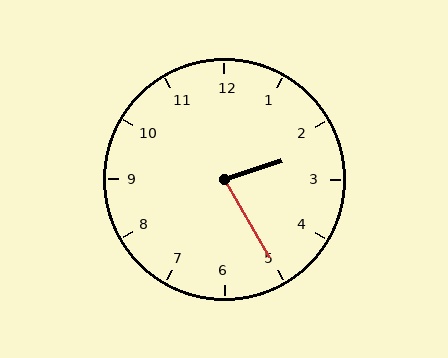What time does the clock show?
2:25.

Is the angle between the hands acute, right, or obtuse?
It is acute.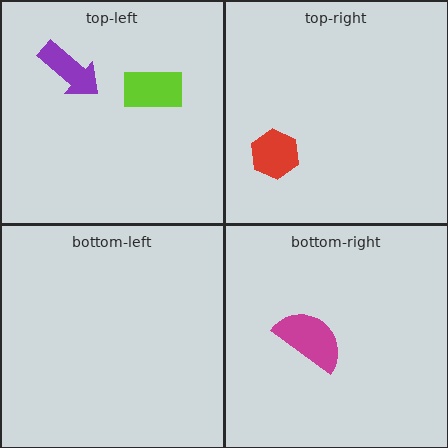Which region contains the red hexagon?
The top-right region.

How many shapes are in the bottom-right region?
1.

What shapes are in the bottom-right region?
The magenta semicircle.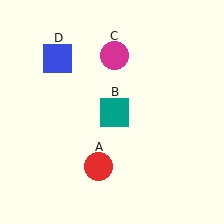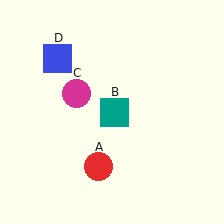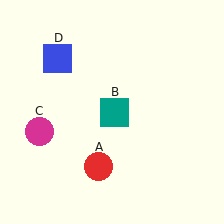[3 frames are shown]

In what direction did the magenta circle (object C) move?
The magenta circle (object C) moved down and to the left.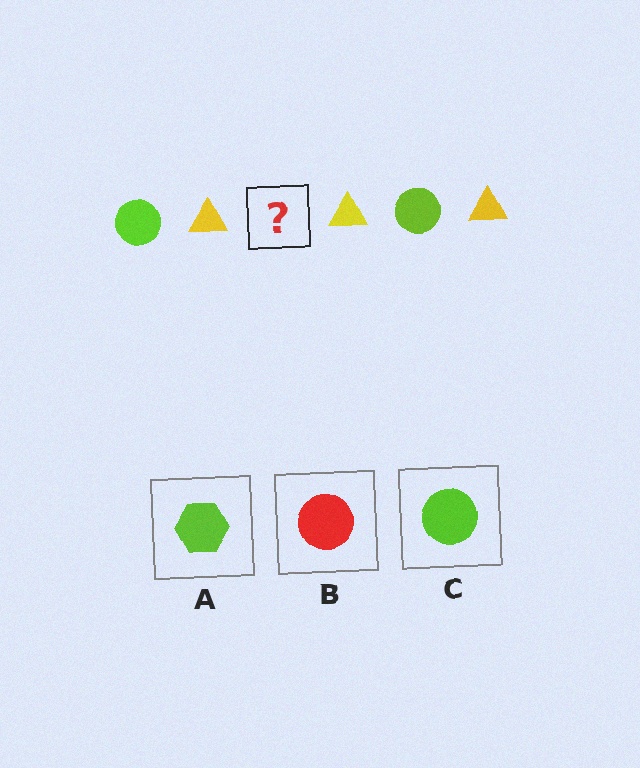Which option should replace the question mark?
Option C.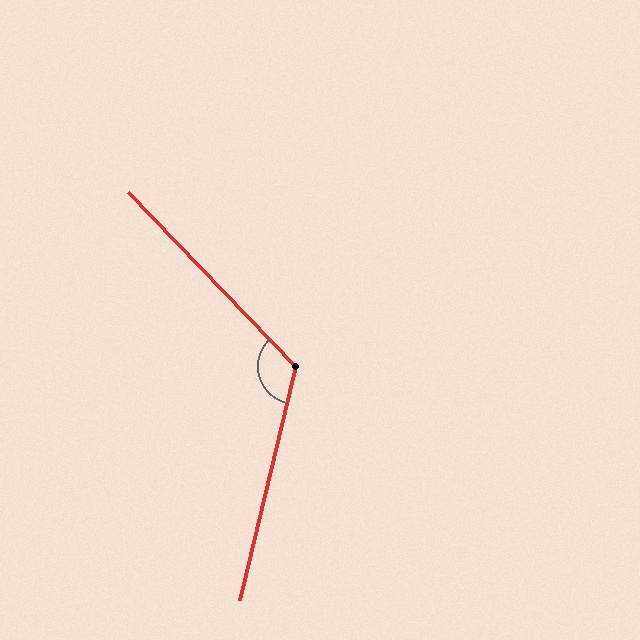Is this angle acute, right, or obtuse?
It is obtuse.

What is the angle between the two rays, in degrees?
Approximately 122 degrees.